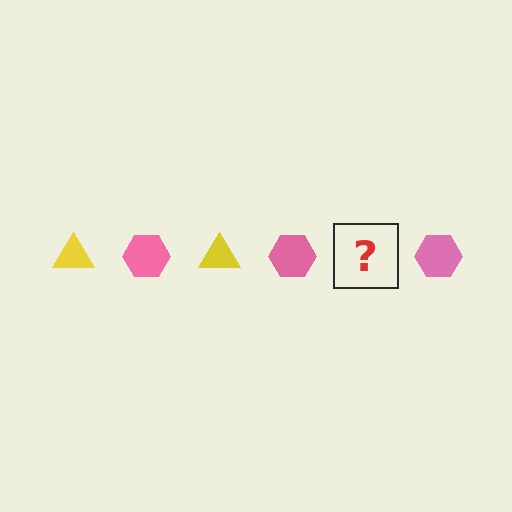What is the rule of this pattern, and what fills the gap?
The rule is that the pattern alternates between yellow triangle and pink hexagon. The gap should be filled with a yellow triangle.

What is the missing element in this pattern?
The missing element is a yellow triangle.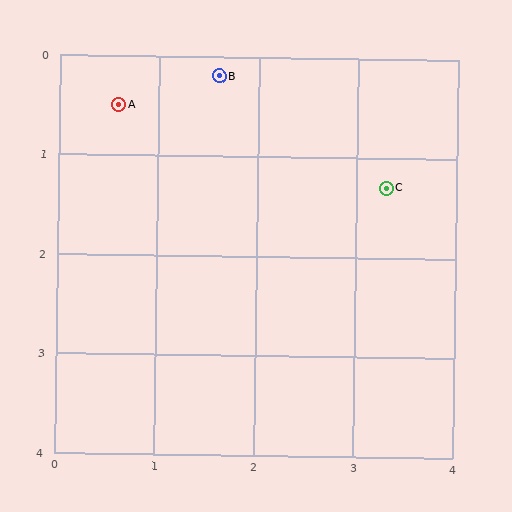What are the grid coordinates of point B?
Point B is at approximately (1.6, 0.2).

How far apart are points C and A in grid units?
Points C and A are about 2.8 grid units apart.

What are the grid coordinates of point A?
Point A is at approximately (0.6, 0.5).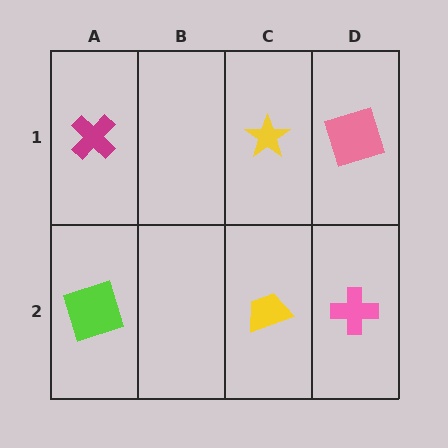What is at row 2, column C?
A yellow trapezoid.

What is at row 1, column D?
A pink square.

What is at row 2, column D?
A pink cross.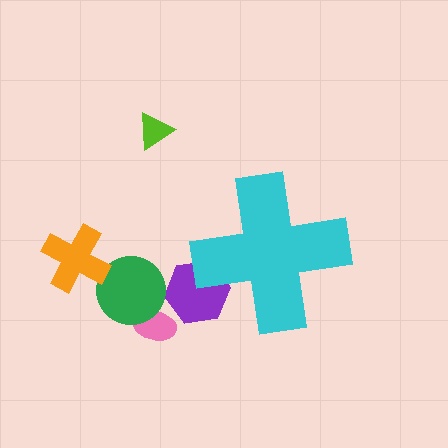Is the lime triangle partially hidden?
No, the lime triangle is fully visible.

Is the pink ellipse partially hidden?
No, the pink ellipse is fully visible.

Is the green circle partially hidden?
No, the green circle is fully visible.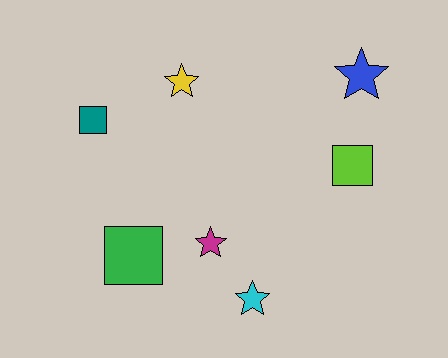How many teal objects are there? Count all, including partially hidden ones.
There is 1 teal object.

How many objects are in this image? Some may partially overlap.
There are 7 objects.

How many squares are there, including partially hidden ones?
There are 3 squares.